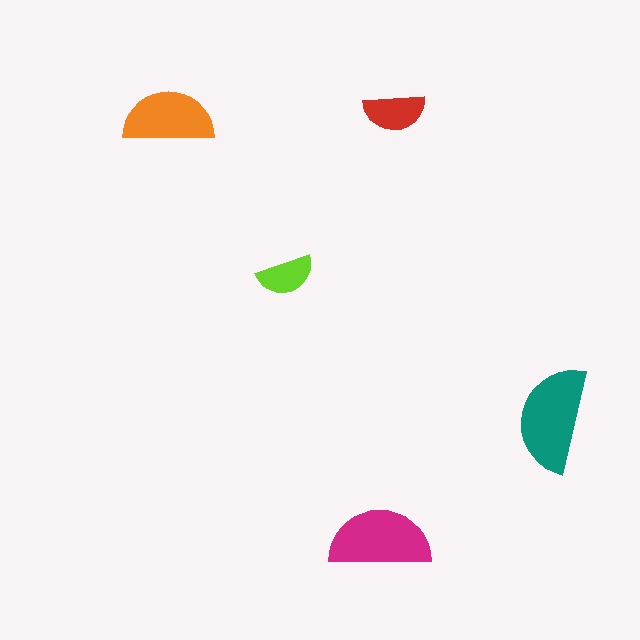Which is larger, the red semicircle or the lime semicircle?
The red one.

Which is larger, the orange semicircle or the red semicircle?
The orange one.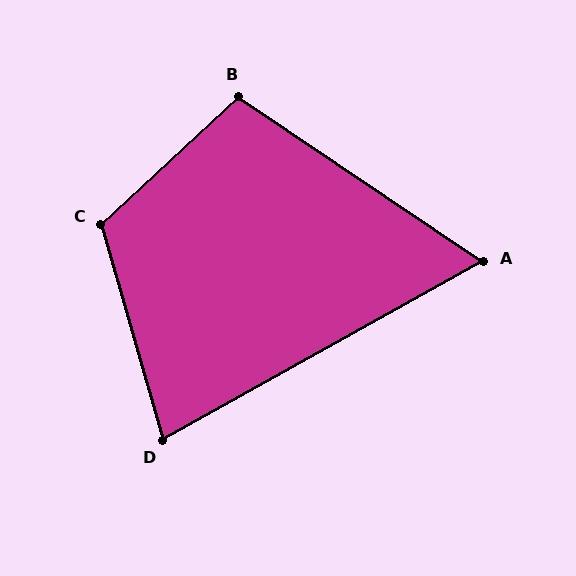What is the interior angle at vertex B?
Approximately 103 degrees (obtuse).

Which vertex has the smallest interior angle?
A, at approximately 63 degrees.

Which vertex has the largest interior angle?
C, at approximately 117 degrees.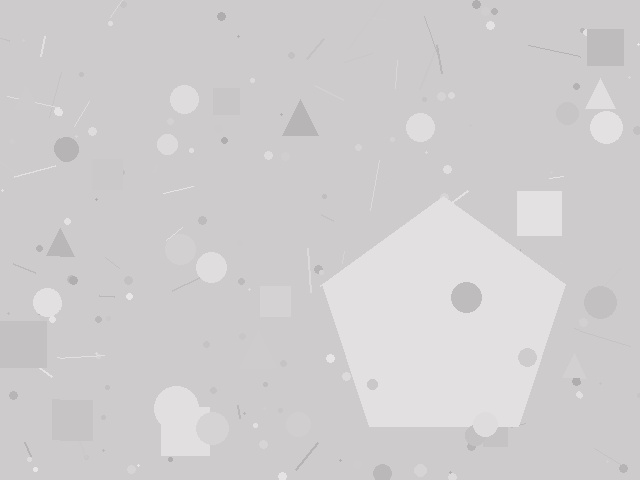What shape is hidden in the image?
A pentagon is hidden in the image.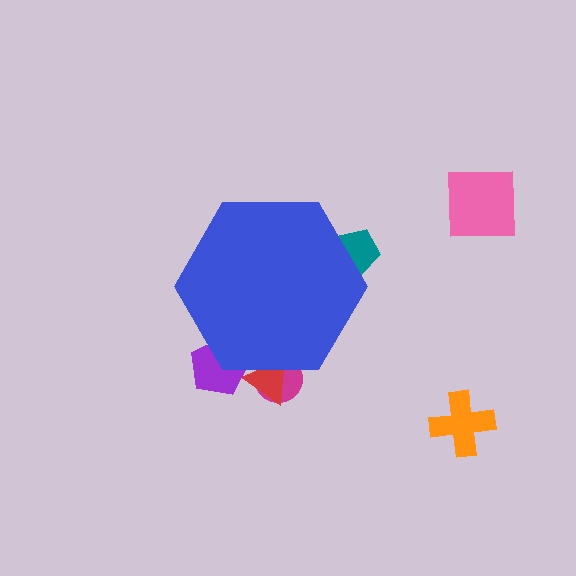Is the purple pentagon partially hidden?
Yes, the purple pentagon is partially hidden behind the blue hexagon.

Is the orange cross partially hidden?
No, the orange cross is fully visible.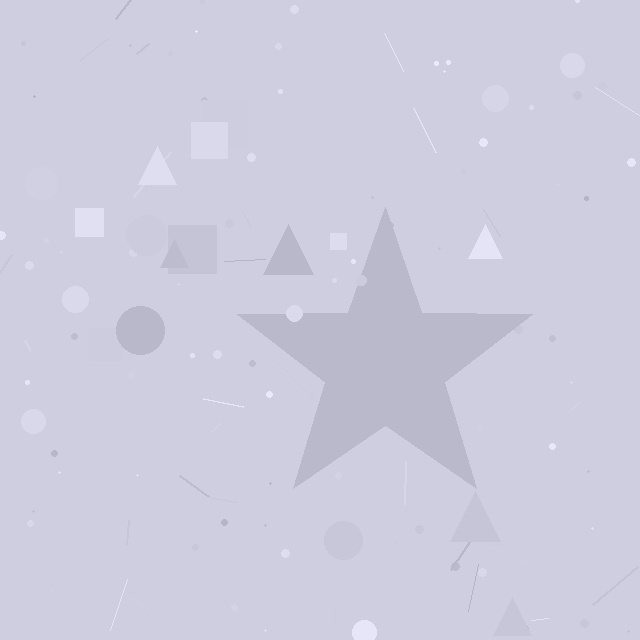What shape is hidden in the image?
A star is hidden in the image.